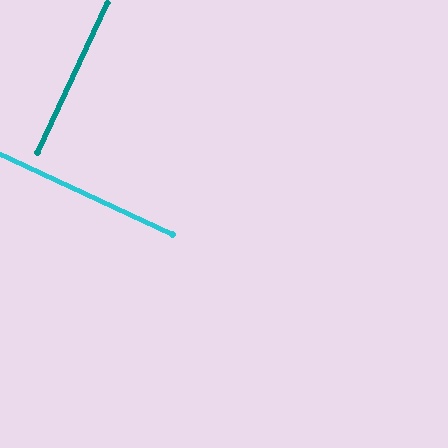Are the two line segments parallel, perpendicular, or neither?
Perpendicular — they meet at approximately 90°.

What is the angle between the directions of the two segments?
Approximately 90 degrees.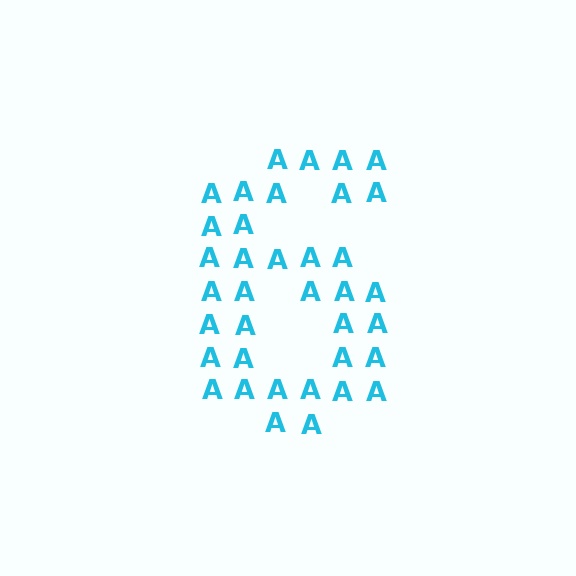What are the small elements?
The small elements are letter A's.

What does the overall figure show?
The overall figure shows the digit 6.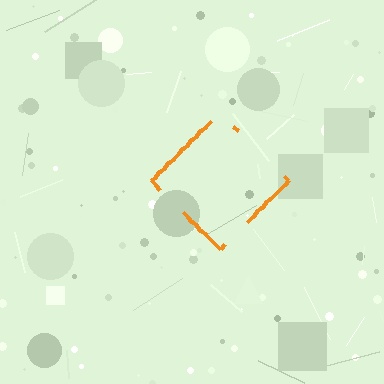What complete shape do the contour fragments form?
The contour fragments form a diamond.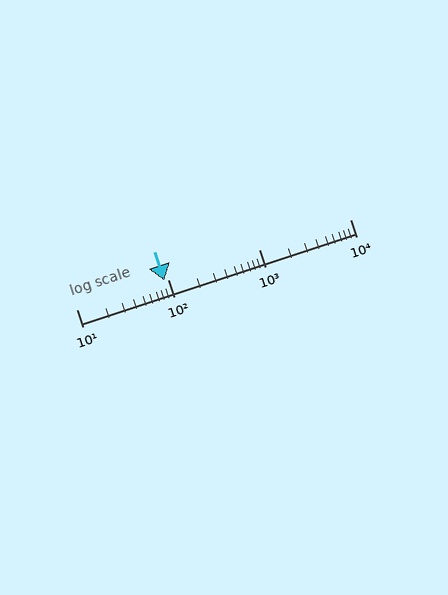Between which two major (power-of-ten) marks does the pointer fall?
The pointer is between 10 and 100.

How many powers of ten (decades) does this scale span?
The scale spans 3 decades, from 10 to 10000.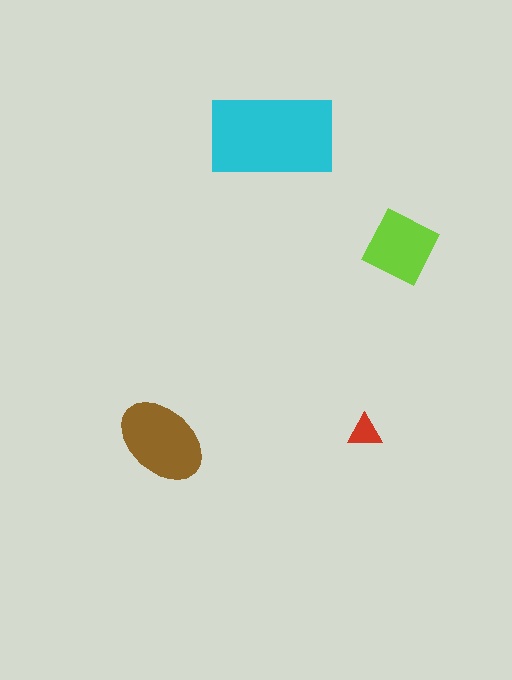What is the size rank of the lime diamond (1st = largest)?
3rd.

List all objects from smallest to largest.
The red triangle, the lime diamond, the brown ellipse, the cyan rectangle.